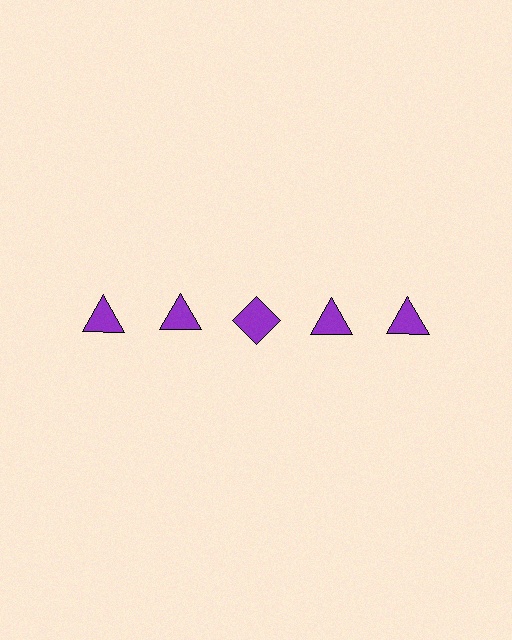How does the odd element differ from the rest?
It has a different shape: diamond instead of triangle.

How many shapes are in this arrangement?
There are 5 shapes arranged in a grid pattern.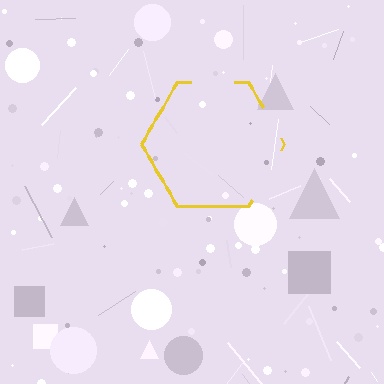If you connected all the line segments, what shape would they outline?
They would outline a hexagon.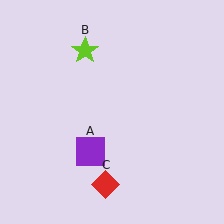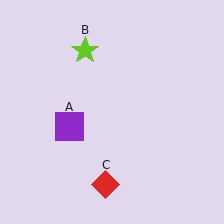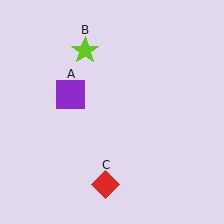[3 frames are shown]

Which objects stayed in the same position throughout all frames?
Lime star (object B) and red diamond (object C) remained stationary.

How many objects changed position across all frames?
1 object changed position: purple square (object A).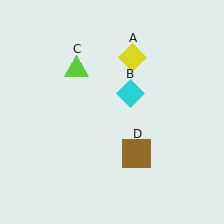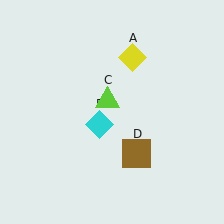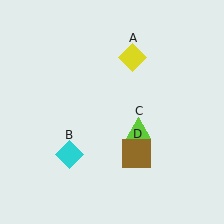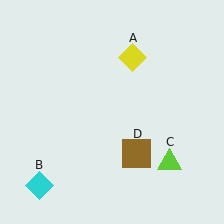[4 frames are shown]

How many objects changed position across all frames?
2 objects changed position: cyan diamond (object B), lime triangle (object C).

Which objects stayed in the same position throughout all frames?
Yellow diamond (object A) and brown square (object D) remained stationary.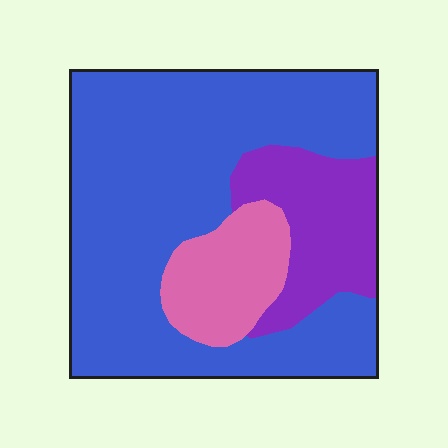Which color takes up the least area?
Pink, at roughly 15%.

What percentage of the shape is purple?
Purple covers around 20% of the shape.